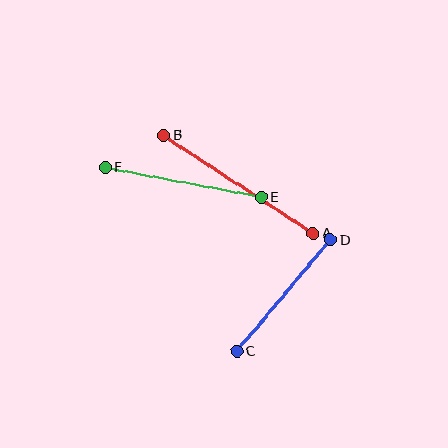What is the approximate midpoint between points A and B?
The midpoint is at approximately (238, 184) pixels.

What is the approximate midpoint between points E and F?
The midpoint is at approximately (183, 182) pixels.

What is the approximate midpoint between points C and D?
The midpoint is at approximately (284, 296) pixels.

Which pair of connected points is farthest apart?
Points A and B are farthest apart.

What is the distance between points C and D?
The distance is approximately 145 pixels.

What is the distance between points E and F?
The distance is approximately 159 pixels.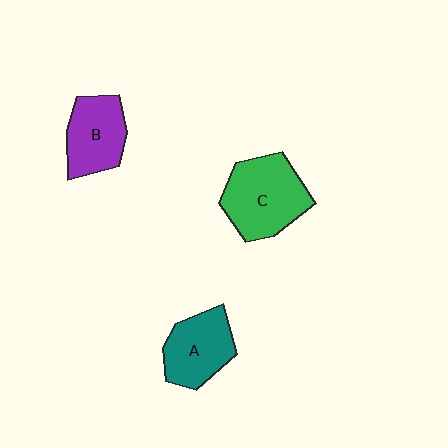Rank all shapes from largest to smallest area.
From largest to smallest: C (green), A (teal), B (purple).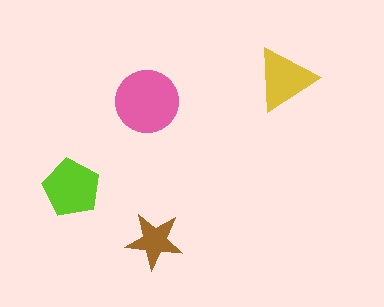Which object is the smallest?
The brown star.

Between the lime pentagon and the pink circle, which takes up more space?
The pink circle.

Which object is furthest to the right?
The yellow triangle is rightmost.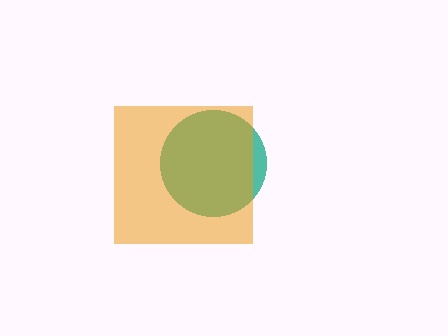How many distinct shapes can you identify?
There are 2 distinct shapes: a teal circle, an orange square.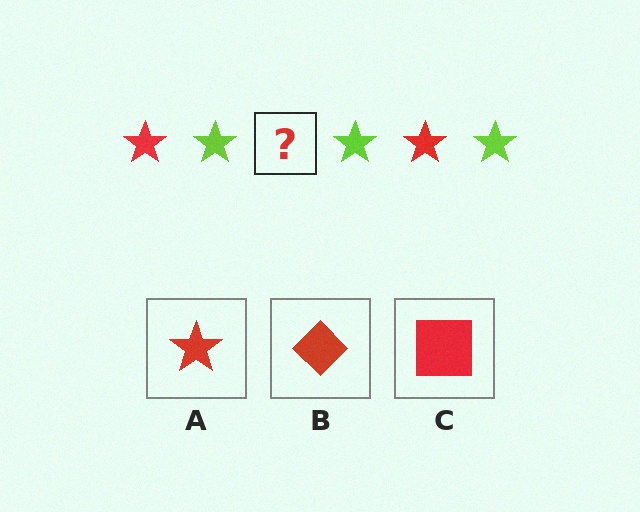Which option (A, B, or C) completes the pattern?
A.